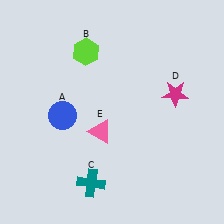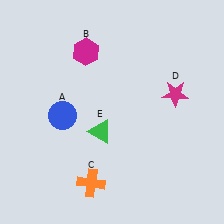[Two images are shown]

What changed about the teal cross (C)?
In Image 1, C is teal. In Image 2, it changed to orange.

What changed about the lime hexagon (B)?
In Image 1, B is lime. In Image 2, it changed to magenta.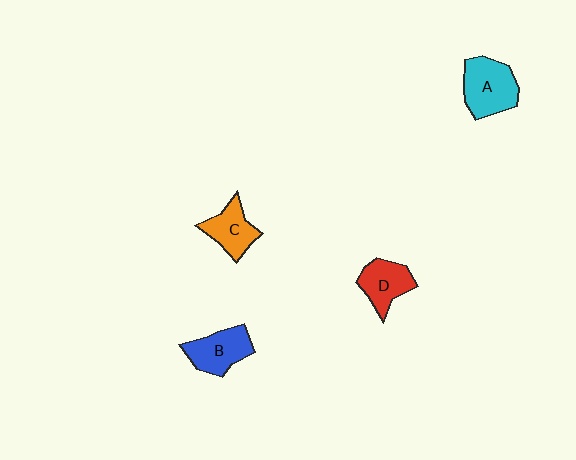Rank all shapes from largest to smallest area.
From largest to smallest: A (cyan), B (blue), D (red), C (orange).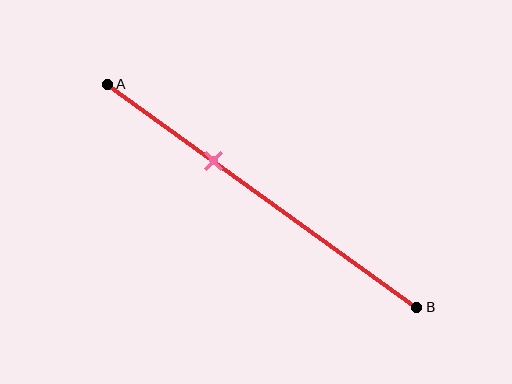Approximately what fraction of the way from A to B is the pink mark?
The pink mark is approximately 35% of the way from A to B.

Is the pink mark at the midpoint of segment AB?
No, the mark is at about 35% from A, not at the 50% midpoint.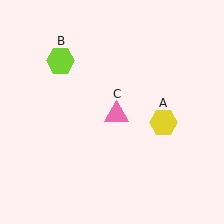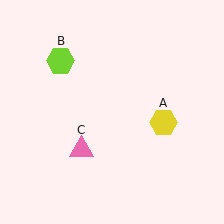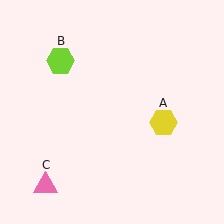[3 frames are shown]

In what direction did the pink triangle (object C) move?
The pink triangle (object C) moved down and to the left.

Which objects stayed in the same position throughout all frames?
Yellow hexagon (object A) and lime hexagon (object B) remained stationary.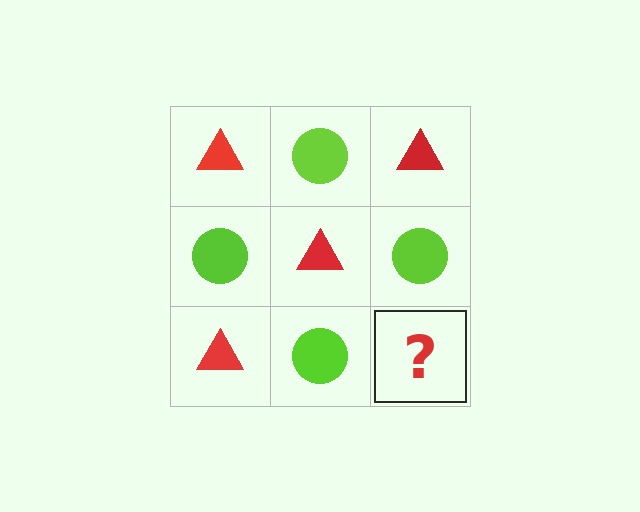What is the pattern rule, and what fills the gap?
The rule is that it alternates red triangle and lime circle in a checkerboard pattern. The gap should be filled with a red triangle.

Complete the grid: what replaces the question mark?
The question mark should be replaced with a red triangle.